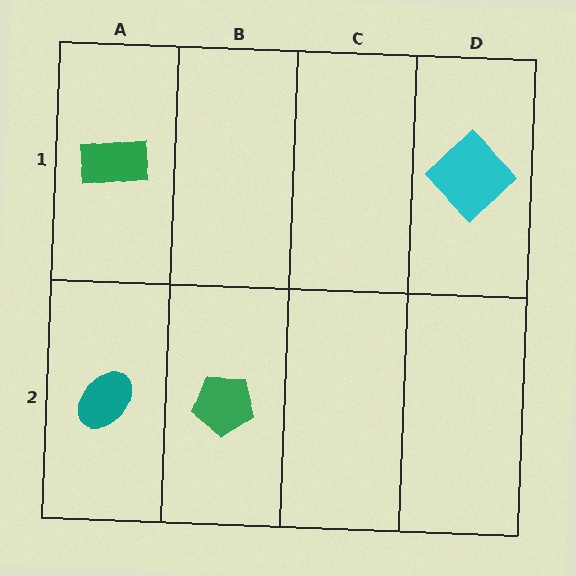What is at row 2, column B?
A green pentagon.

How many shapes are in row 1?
2 shapes.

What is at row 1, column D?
A cyan diamond.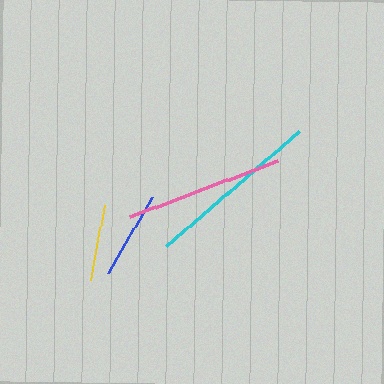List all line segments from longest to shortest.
From longest to shortest: cyan, pink, blue, yellow.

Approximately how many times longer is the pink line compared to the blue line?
The pink line is approximately 1.8 times the length of the blue line.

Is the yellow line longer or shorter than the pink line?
The pink line is longer than the yellow line.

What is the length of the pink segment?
The pink segment is approximately 159 pixels long.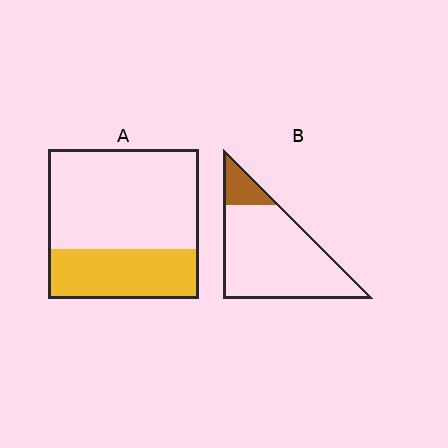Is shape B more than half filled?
No.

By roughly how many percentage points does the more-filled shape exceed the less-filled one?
By roughly 20 percentage points (A over B).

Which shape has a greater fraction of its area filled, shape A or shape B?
Shape A.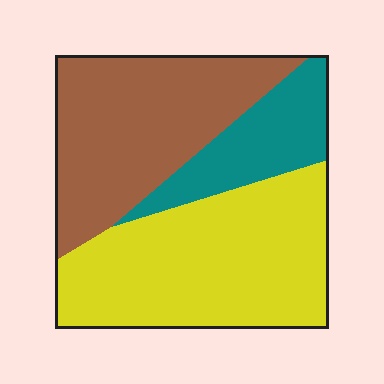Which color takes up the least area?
Teal, at roughly 15%.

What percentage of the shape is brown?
Brown takes up between a third and a half of the shape.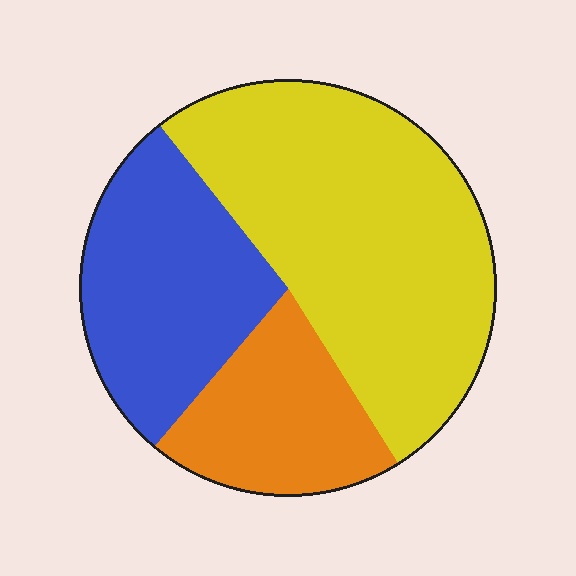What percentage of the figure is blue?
Blue takes up about one quarter (1/4) of the figure.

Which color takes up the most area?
Yellow, at roughly 50%.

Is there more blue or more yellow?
Yellow.